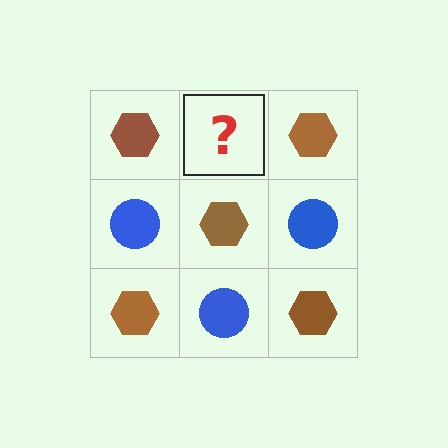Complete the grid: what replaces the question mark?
The question mark should be replaced with a blue circle.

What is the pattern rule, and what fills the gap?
The rule is that it alternates brown hexagon and blue circle in a checkerboard pattern. The gap should be filled with a blue circle.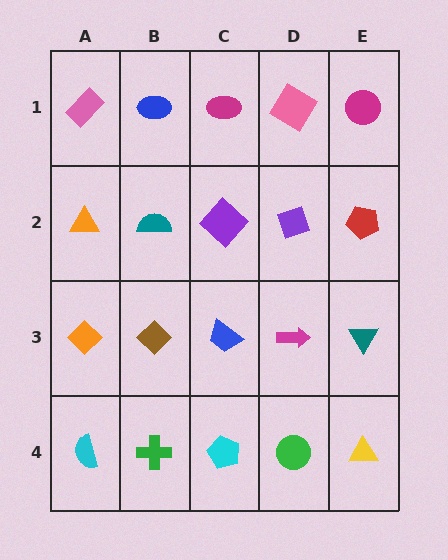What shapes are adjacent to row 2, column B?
A blue ellipse (row 1, column B), a brown diamond (row 3, column B), an orange triangle (row 2, column A), a purple diamond (row 2, column C).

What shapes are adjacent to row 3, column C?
A purple diamond (row 2, column C), a cyan pentagon (row 4, column C), a brown diamond (row 3, column B), a magenta arrow (row 3, column D).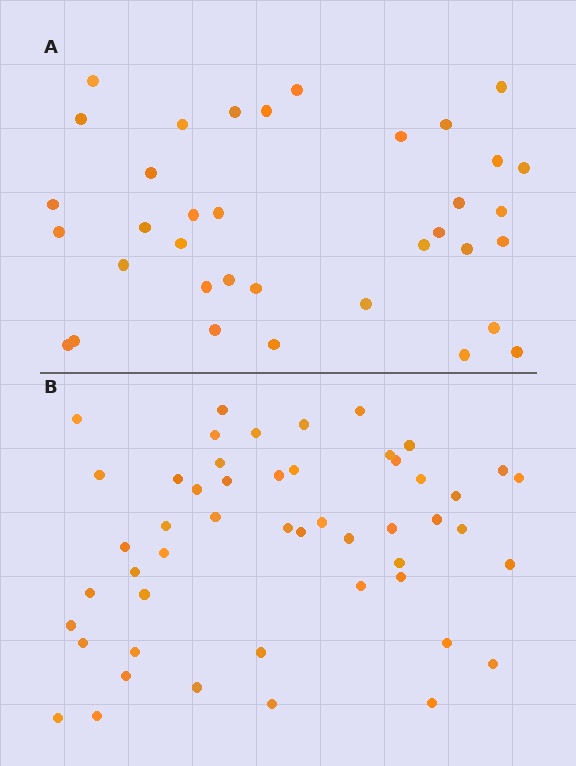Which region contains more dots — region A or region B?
Region B (the bottom region) has more dots.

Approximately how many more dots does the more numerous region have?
Region B has approximately 15 more dots than region A.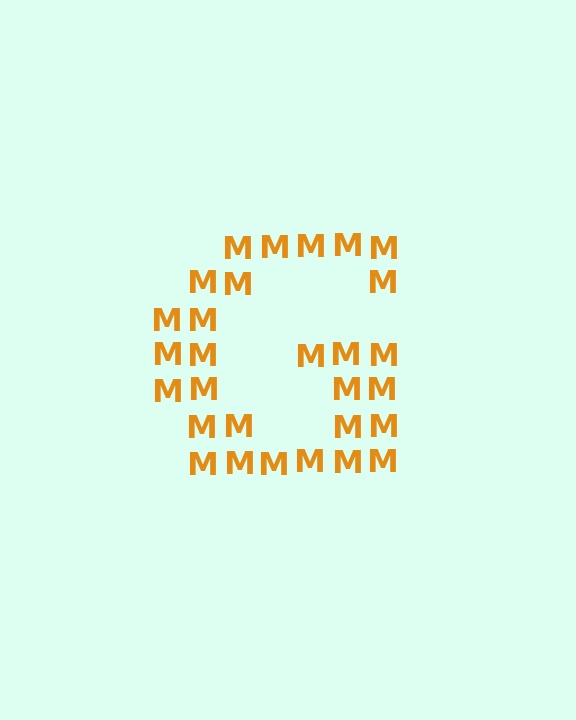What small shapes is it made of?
It is made of small letter M's.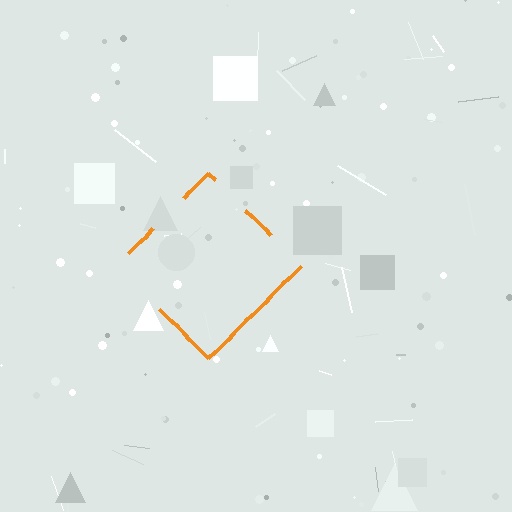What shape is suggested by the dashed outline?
The dashed outline suggests a diamond.